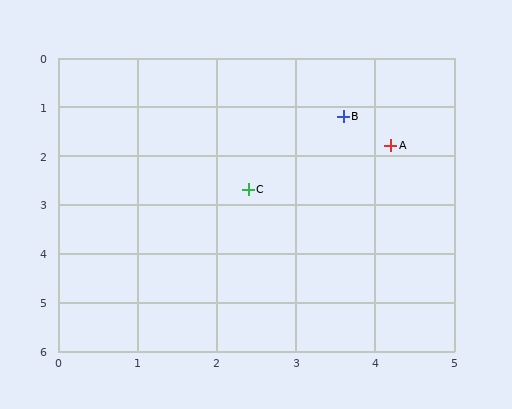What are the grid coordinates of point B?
Point B is at approximately (3.6, 1.2).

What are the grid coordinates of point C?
Point C is at approximately (2.4, 2.7).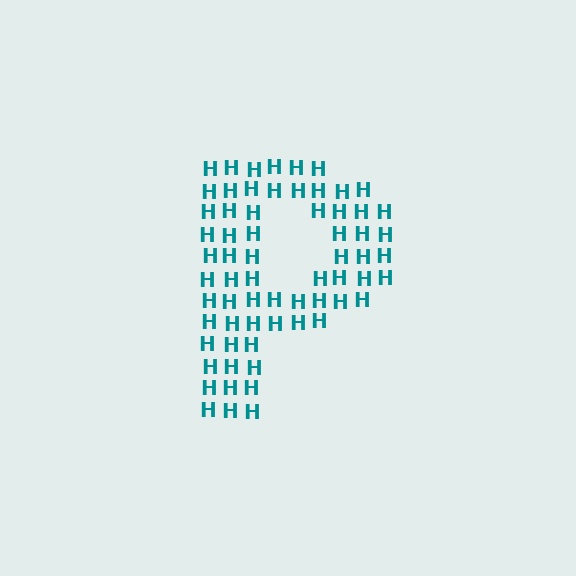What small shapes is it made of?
It is made of small letter H's.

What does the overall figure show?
The overall figure shows the letter P.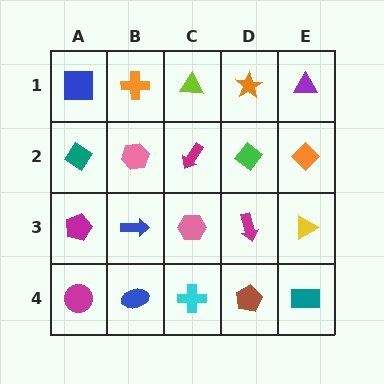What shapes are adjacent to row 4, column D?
A magenta arrow (row 3, column D), a cyan cross (row 4, column C), a teal rectangle (row 4, column E).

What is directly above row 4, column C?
A pink hexagon.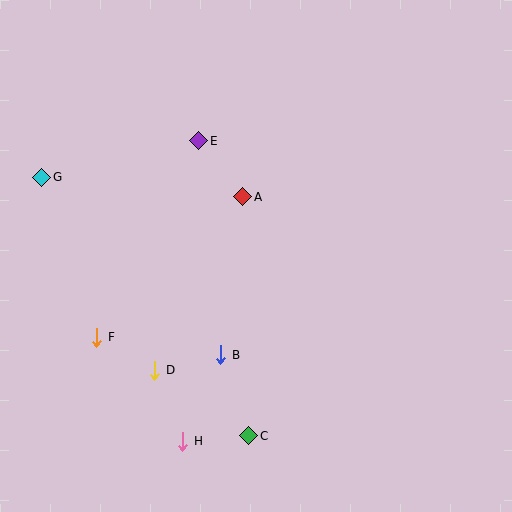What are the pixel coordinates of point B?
Point B is at (221, 355).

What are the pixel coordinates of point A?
Point A is at (243, 197).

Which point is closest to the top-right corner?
Point A is closest to the top-right corner.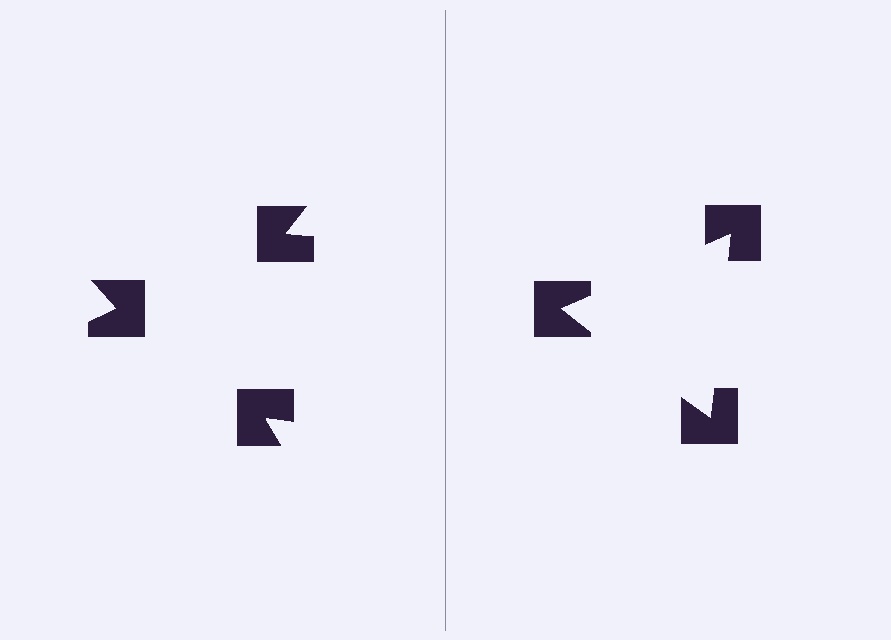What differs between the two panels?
The notched squares are positioned identically on both sides; only the wedge orientations differ. On the right they align to a triangle; on the left they are misaligned.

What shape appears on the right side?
An illusory triangle.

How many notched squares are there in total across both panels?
6 — 3 on each side.